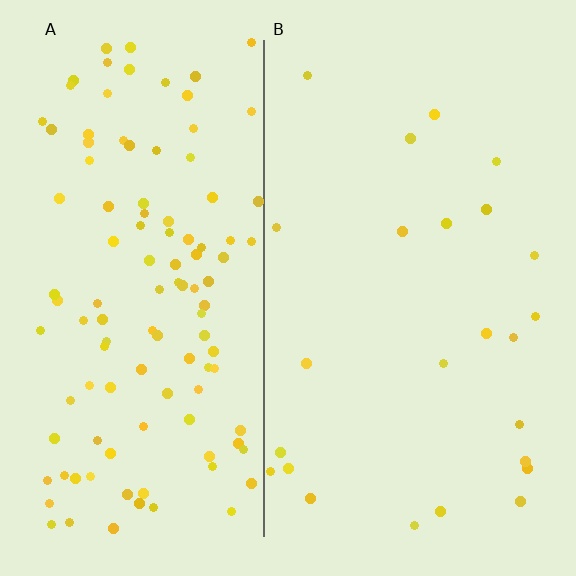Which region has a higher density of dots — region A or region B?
A (the left).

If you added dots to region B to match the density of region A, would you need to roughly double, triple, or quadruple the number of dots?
Approximately quadruple.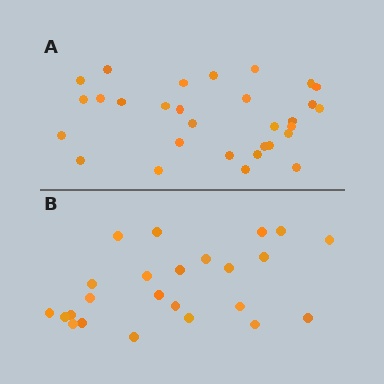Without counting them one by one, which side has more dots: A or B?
Region A (the top region) has more dots.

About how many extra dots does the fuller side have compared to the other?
Region A has about 6 more dots than region B.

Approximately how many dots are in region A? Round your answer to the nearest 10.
About 30 dots.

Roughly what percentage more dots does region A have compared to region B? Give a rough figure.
About 25% more.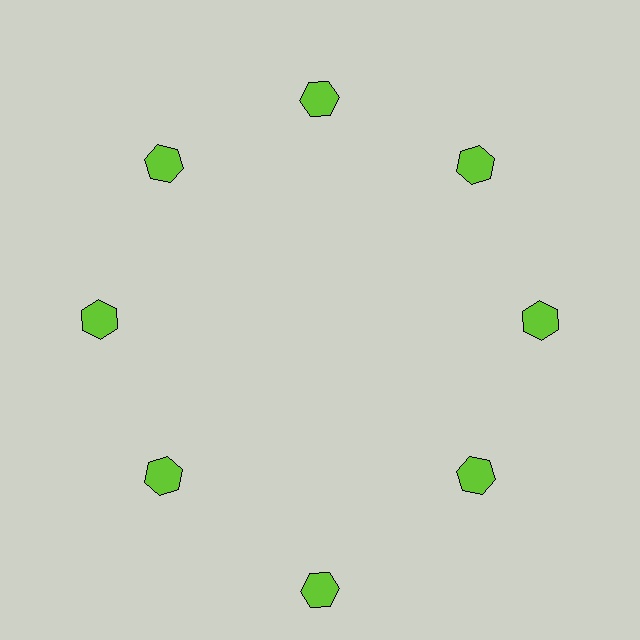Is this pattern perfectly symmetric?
No. The 8 lime hexagons are arranged in a ring, but one element near the 6 o'clock position is pushed outward from the center, breaking the 8-fold rotational symmetry.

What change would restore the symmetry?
The symmetry would be restored by moving it inward, back onto the ring so that all 8 hexagons sit at equal angles and equal distance from the center.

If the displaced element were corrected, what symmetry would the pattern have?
It would have 8-fold rotational symmetry — the pattern would map onto itself every 45 degrees.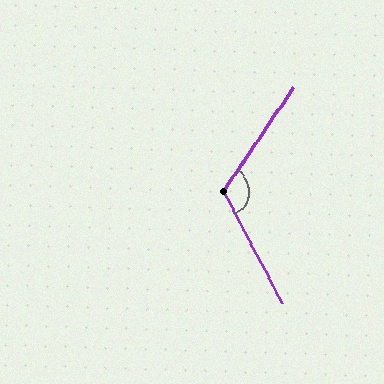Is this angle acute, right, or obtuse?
It is obtuse.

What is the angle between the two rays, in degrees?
Approximately 118 degrees.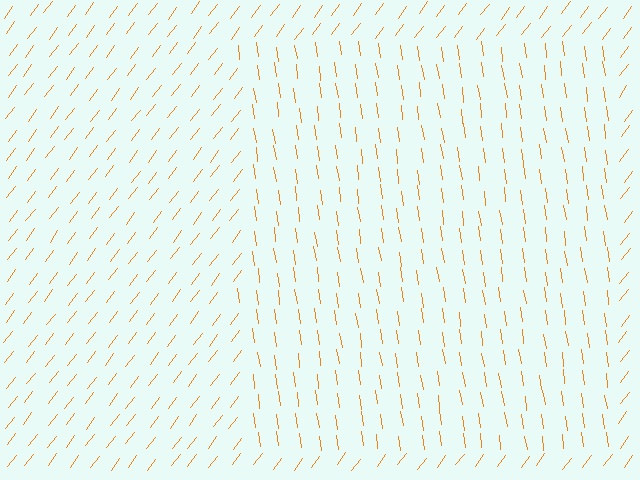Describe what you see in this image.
The image is filled with small orange line segments. A rectangle region in the image has lines oriented differently from the surrounding lines, creating a visible texture boundary.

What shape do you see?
I see a rectangle.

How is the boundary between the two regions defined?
The boundary is defined purely by a change in line orientation (approximately 45 degrees difference). All lines are the same color and thickness.